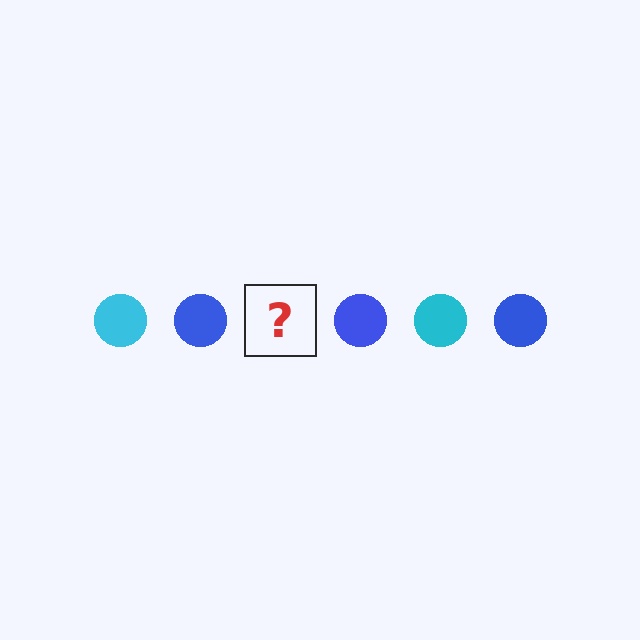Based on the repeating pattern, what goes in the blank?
The blank should be a cyan circle.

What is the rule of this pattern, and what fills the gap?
The rule is that the pattern cycles through cyan, blue circles. The gap should be filled with a cyan circle.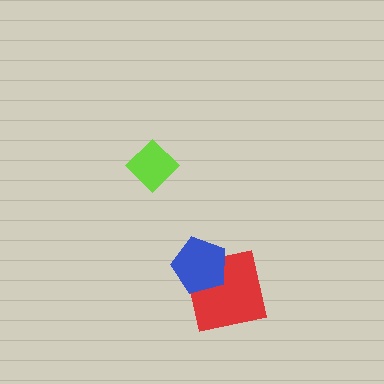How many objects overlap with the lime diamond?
0 objects overlap with the lime diamond.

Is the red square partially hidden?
Yes, it is partially covered by another shape.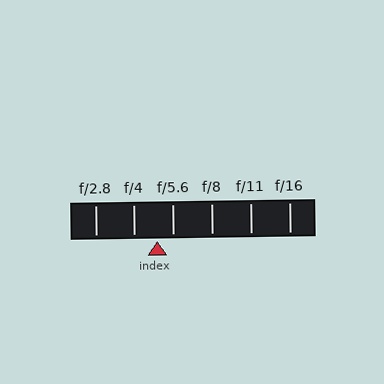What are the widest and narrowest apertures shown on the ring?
The widest aperture shown is f/2.8 and the narrowest is f/16.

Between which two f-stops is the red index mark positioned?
The index mark is between f/4 and f/5.6.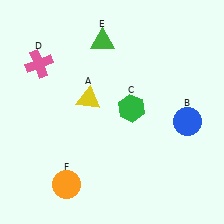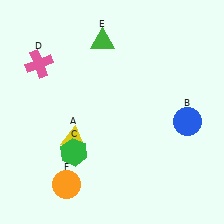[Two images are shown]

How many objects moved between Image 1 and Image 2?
2 objects moved between the two images.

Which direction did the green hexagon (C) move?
The green hexagon (C) moved left.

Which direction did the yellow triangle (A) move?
The yellow triangle (A) moved down.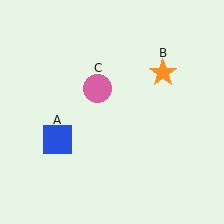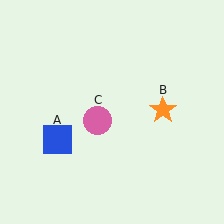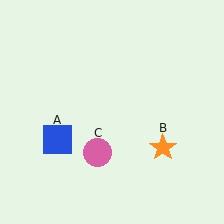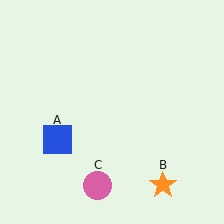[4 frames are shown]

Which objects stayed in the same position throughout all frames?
Blue square (object A) remained stationary.